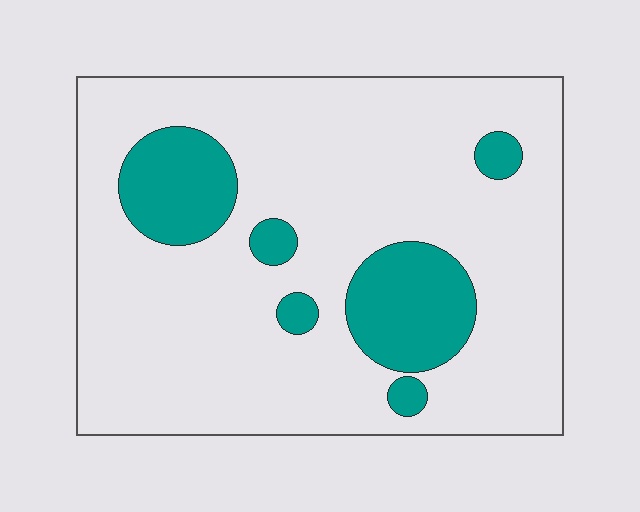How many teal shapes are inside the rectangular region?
6.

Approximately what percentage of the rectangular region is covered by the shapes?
Approximately 20%.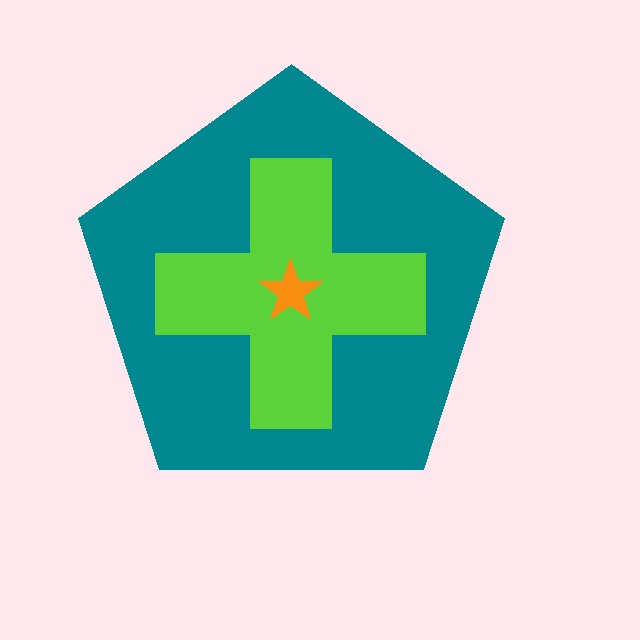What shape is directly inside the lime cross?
The orange star.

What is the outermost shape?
The teal pentagon.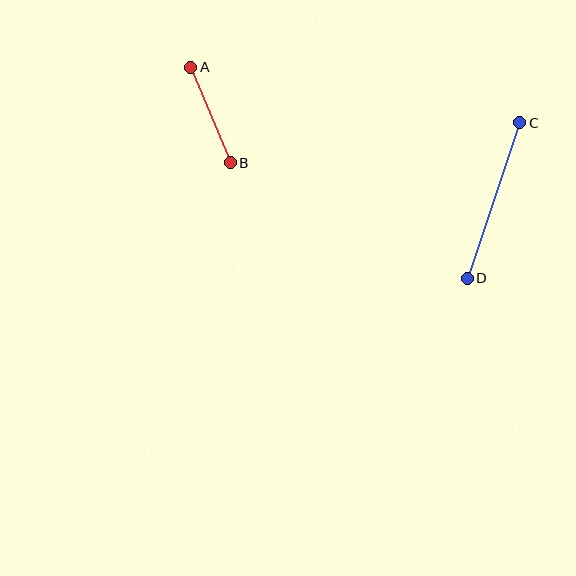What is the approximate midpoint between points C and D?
The midpoint is at approximately (493, 201) pixels.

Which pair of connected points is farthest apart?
Points C and D are farthest apart.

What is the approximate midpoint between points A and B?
The midpoint is at approximately (210, 115) pixels.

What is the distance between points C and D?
The distance is approximately 164 pixels.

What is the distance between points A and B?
The distance is approximately 103 pixels.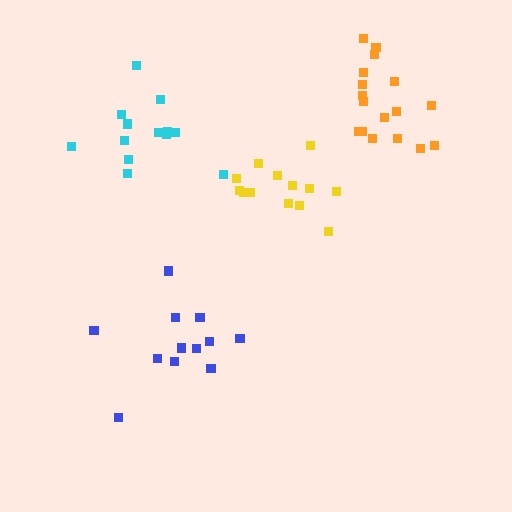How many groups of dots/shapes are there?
There are 4 groups.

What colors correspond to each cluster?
The clusters are colored: cyan, blue, yellow, orange.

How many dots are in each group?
Group 1: 13 dots, Group 2: 12 dots, Group 3: 13 dots, Group 4: 17 dots (55 total).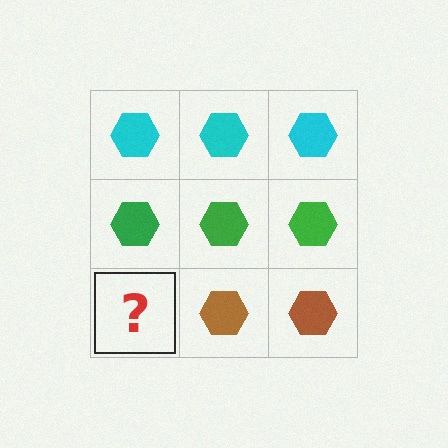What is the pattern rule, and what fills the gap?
The rule is that each row has a consistent color. The gap should be filled with a brown hexagon.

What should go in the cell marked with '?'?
The missing cell should contain a brown hexagon.